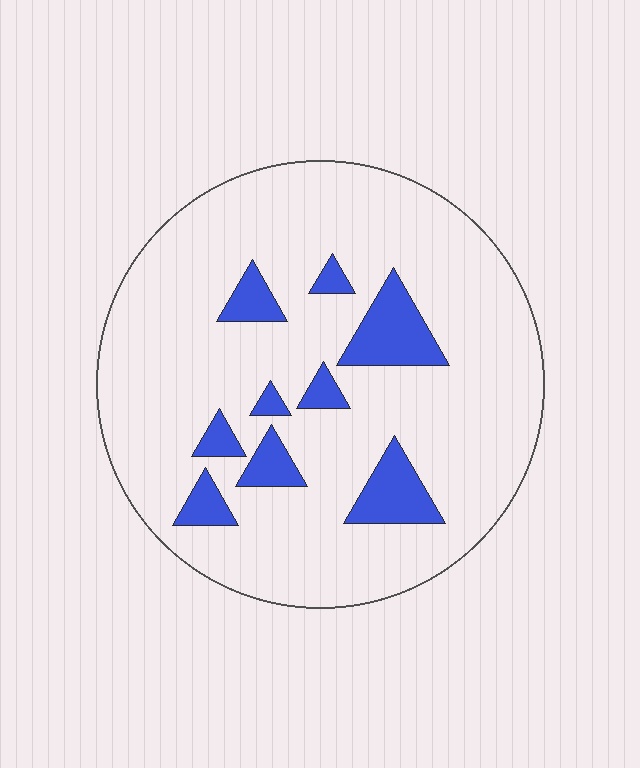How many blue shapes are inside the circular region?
9.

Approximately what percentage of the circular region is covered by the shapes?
Approximately 15%.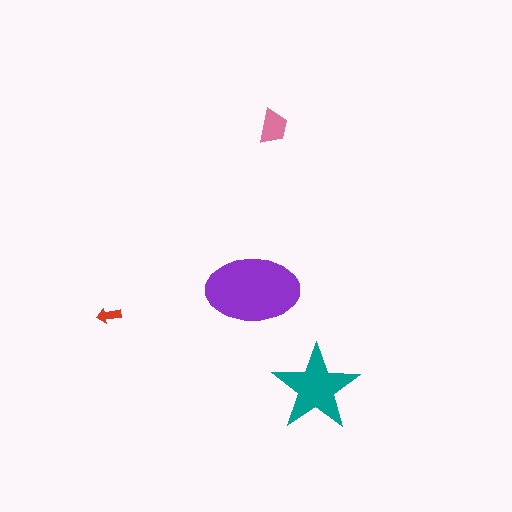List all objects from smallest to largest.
The red arrow, the pink trapezoid, the teal star, the purple ellipse.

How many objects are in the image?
There are 4 objects in the image.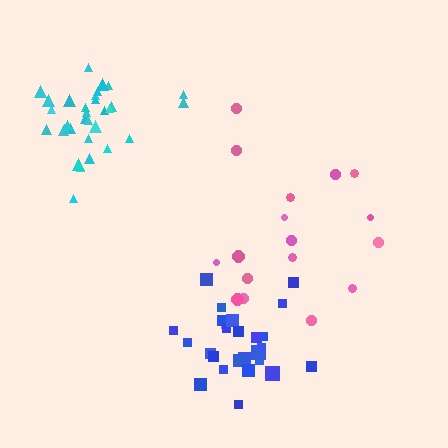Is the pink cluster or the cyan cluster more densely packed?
Cyan.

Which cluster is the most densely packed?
Cyan.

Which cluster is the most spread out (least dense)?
Pink.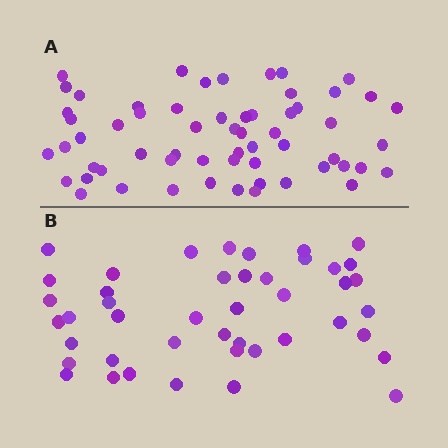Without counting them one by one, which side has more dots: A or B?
Region A (the top region) has more dots.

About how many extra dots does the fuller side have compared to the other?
Region A has approximately 15 more dots than region B.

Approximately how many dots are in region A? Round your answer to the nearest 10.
About 60 dots.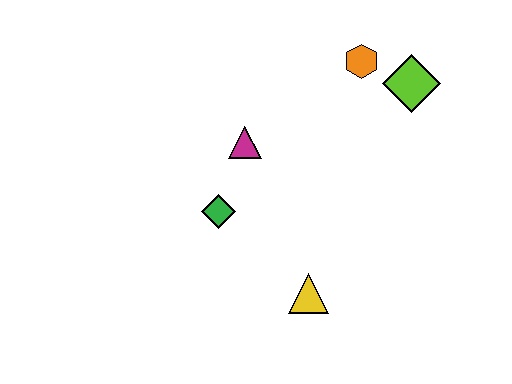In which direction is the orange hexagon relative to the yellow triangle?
The orange hexagon is above the yellow triangle.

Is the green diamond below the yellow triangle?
No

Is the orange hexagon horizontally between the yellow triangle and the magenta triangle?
No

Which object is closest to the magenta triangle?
The green diamond is closest to the magenta triangle.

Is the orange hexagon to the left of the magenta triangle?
No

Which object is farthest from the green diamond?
The lime diamond is farthest from the green diamond.